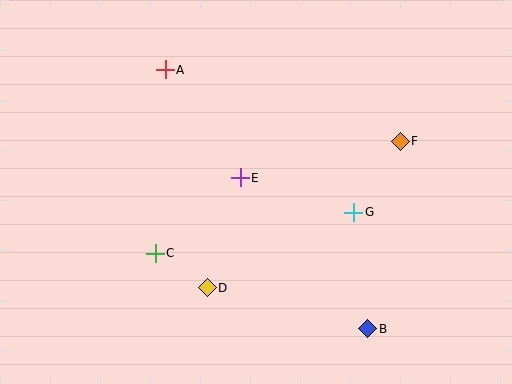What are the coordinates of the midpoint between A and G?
The midpoint between A and G is at (259, 141).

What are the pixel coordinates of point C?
Point C is at (155, 253).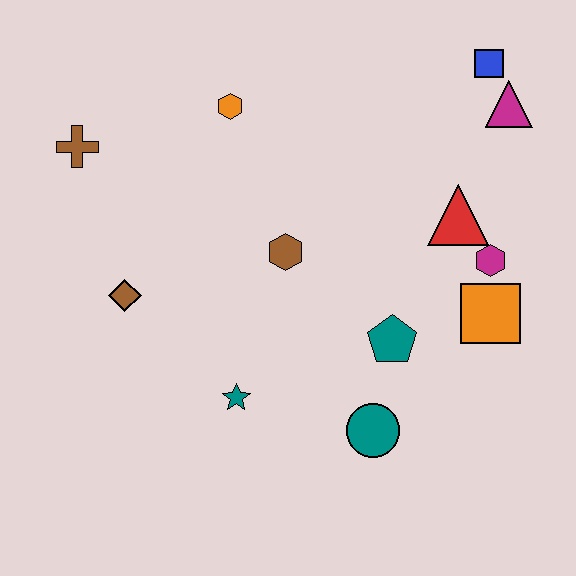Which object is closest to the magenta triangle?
The blue square is closest to the magenta triangle.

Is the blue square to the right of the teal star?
Yes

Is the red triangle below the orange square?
No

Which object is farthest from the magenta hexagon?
The brown cross is farthest from the magenta hexagon.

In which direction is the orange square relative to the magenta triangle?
The orange square is below the magenta triangle.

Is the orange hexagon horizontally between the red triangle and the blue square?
No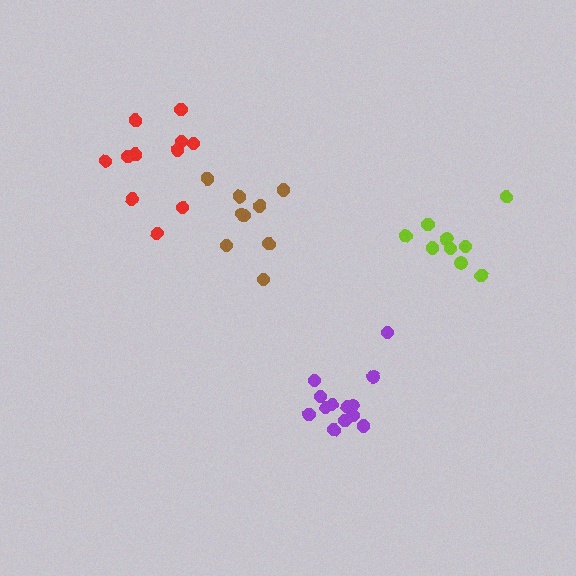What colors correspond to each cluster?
The clusters are colored: lime, purple, brown, red.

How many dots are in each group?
Group 1: 9 dots, Group 2: 13 dots, Group 3: 9 dots, Group 4: 11 dots (42 total).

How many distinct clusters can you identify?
There are 4 distinct clusters.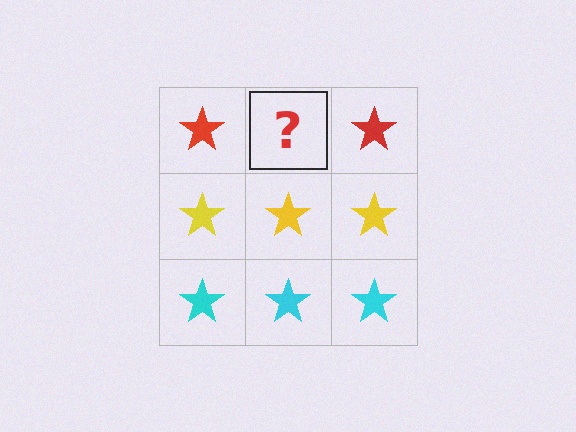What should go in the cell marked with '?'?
The missing cell should contain a red star.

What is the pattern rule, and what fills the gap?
The rule is that each row has a consistent color. The gap should be filled with a red star.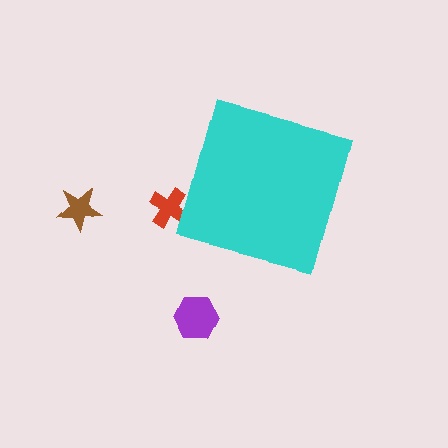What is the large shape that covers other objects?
A cyan diamond.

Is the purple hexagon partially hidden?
No, the purple hexagon is fully visible.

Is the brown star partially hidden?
No, the brown star is fully visible.